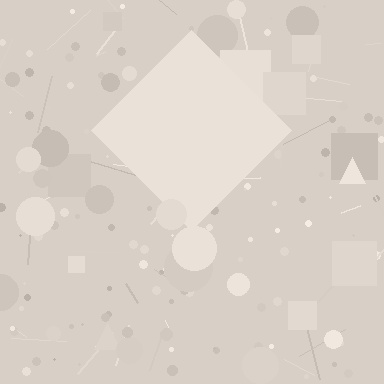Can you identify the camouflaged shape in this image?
The camouflaged shape is a diamond.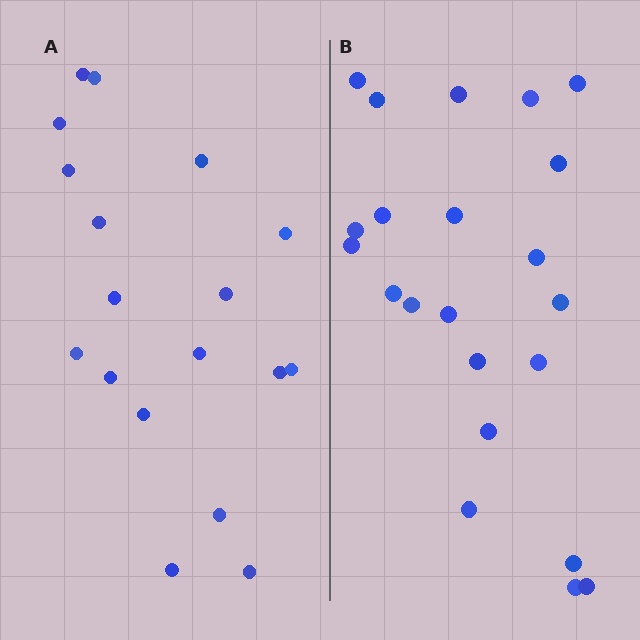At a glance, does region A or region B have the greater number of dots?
Region B (the right region) has more dots.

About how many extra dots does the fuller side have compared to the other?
Region B has about 4 more dots than region A.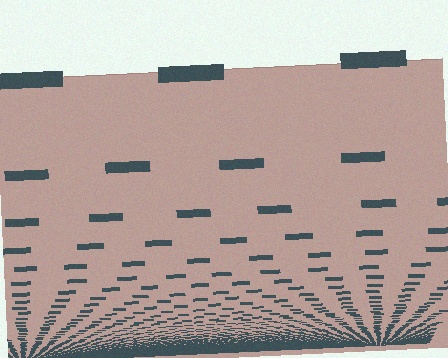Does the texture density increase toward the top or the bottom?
Density increases toward the bottom.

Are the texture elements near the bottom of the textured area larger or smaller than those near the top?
Smaller. The gradient is inverted — elements near the bottom are smaller and denser.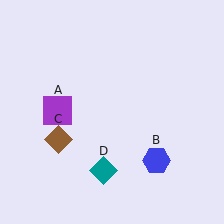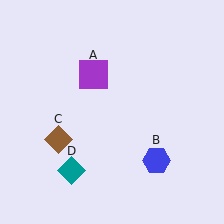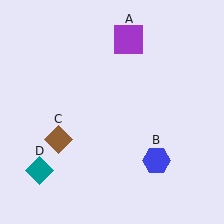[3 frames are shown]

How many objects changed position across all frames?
2 objects changed position: purple square (object A), teal diamond (object D).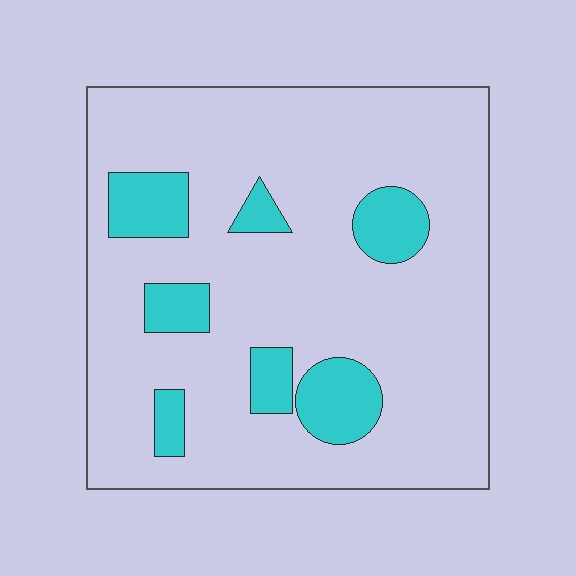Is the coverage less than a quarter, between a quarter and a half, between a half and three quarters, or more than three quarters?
Less than a quarter.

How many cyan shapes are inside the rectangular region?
7.